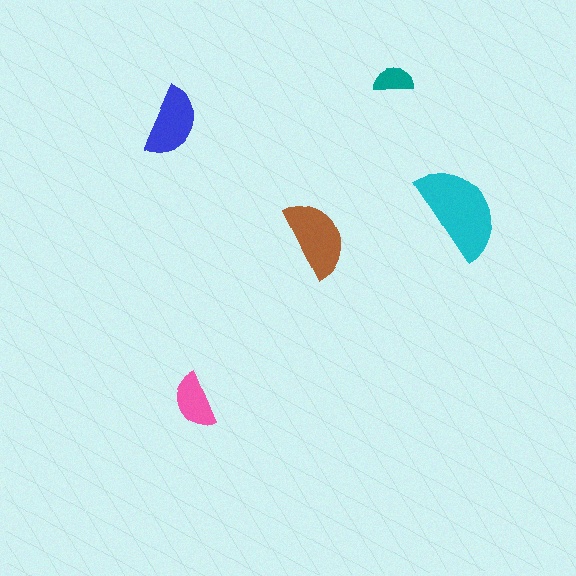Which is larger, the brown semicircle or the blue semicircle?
The brown one.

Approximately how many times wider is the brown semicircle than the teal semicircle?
About 2 times wider.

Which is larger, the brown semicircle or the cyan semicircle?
The cyan one.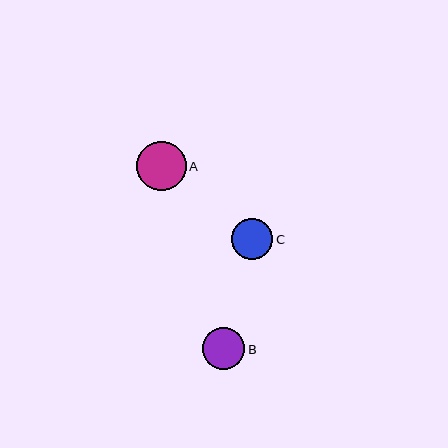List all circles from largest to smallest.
From largest to smallest: A, B, C.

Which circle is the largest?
Circle A is the largest with a size of approximately 49 pixels.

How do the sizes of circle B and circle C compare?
Circle B and circle C are approximately the same size.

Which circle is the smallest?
Circle C is the smallest with a size of approximately 41 pixels.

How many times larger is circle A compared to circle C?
Circle A is approximately 1.2 times the size of circle C.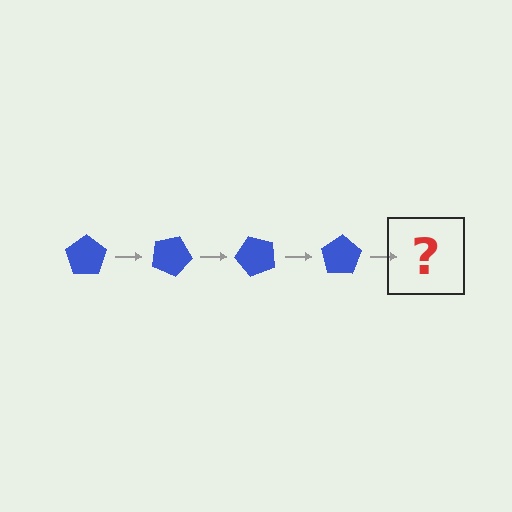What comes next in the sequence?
The next element should be a blue pentagon rotated 100 degrees.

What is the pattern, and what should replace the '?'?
The pattern is that the pentagon rotates 25 degrees each step. The '?' should be a blue pentagon rotated 100 degrees.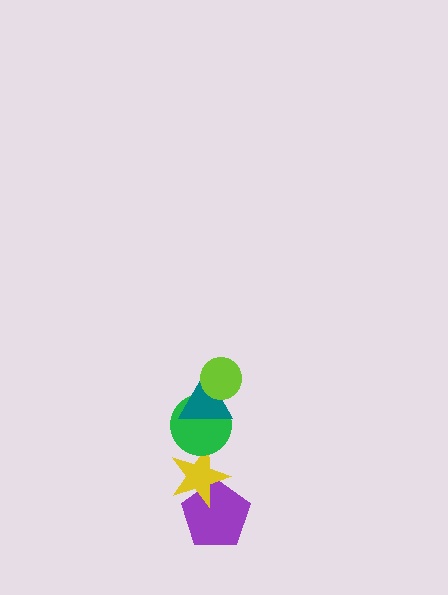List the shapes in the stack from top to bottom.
From top to bottom: the lime circle, the teal triangle, the green circle, the yellow star, the purple pentagon.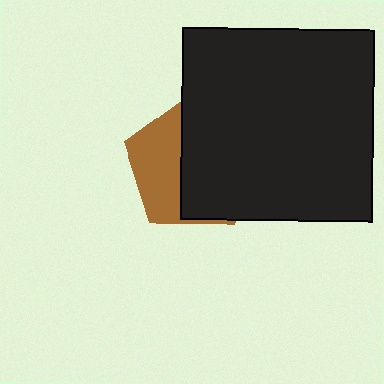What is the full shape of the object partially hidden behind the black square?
The partially hidden object is a brown pentagon.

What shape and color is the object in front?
The object in front is a black square.